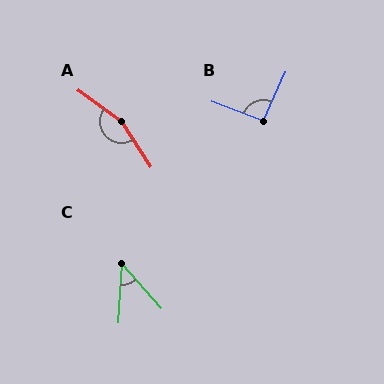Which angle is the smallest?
C, at approximately 45 degrees.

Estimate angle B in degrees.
Approximately 94 degrees.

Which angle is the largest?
A, at approximately 158 degrees.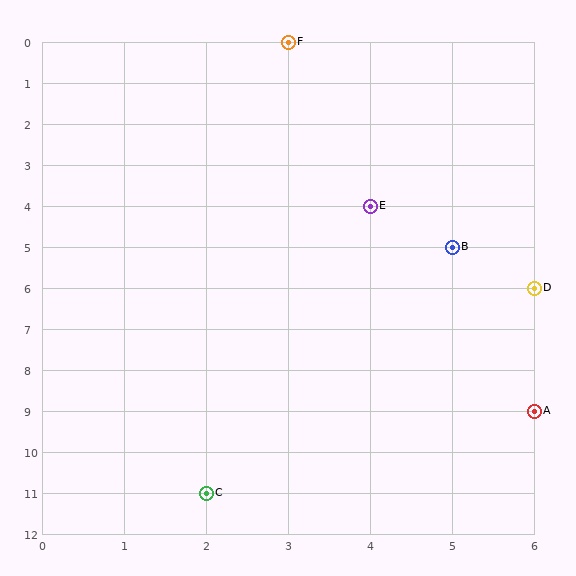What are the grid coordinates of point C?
Point C is at grid coordinates (2, 11).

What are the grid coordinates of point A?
Point A is at grid coordinates (6, 9).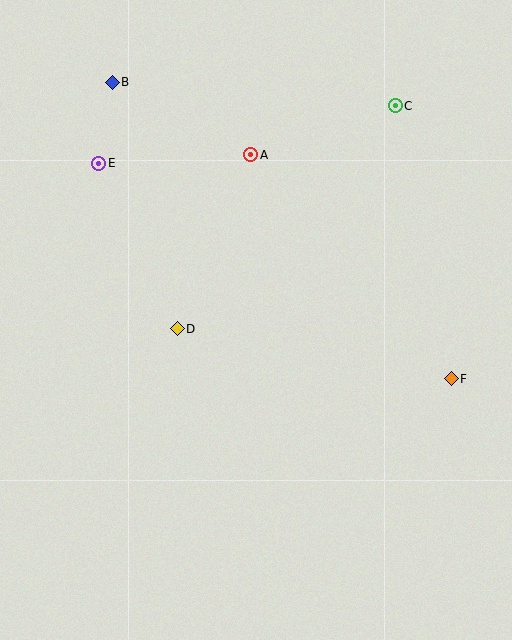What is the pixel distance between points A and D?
The distance between A and D is 189 pixels.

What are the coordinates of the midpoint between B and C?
The midpoint between B and C is at (254, 94).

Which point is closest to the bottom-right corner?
Point F is closest to the bottom-right corner.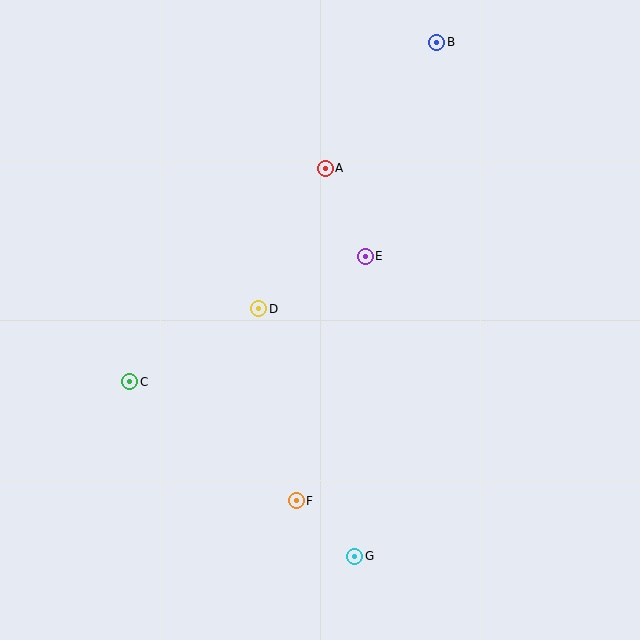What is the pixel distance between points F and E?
The distance between F and E is 254 pixels.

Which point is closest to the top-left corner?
Point A is closest to the top-left corner.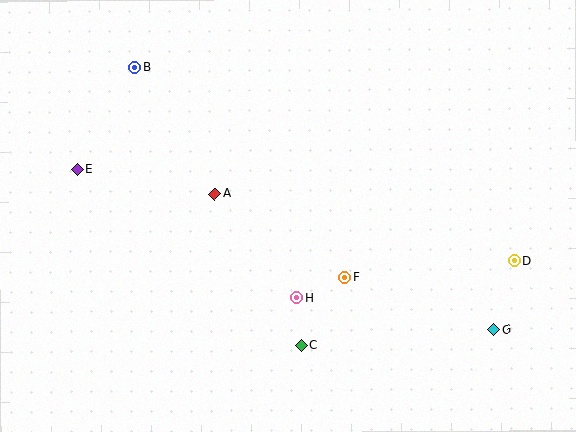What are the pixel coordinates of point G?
Point G is at (494, 329).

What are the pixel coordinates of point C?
Point C is at (301, 345).